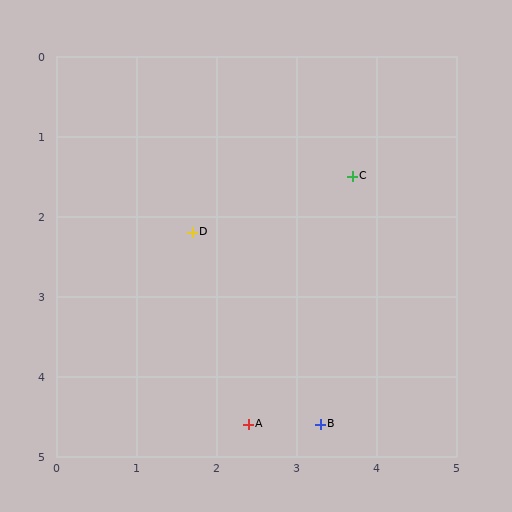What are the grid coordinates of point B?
Point B is at approximately (3.3, 4.6).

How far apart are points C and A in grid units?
Points C and A are about 3.4 grid units apart.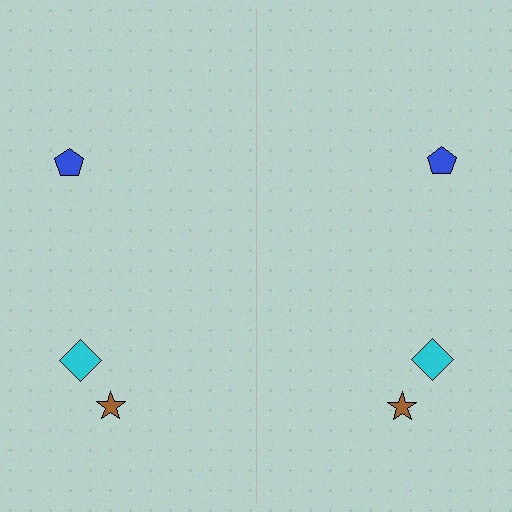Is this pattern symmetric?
Yes, this pattern has bilateral (reflection) symmetry.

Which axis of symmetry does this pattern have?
The pattern has a vertical axis of symmetry running through the center of the image.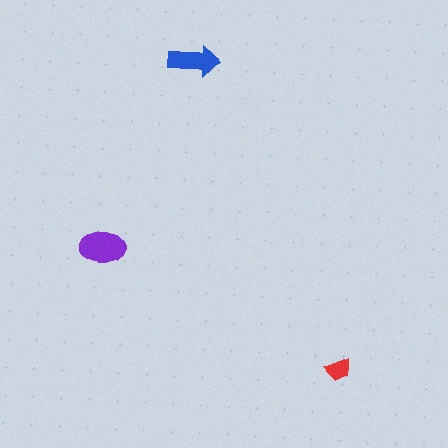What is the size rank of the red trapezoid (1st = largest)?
3rd.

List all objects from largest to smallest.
The purple ellipse, the blue arrow, the red trapezoid.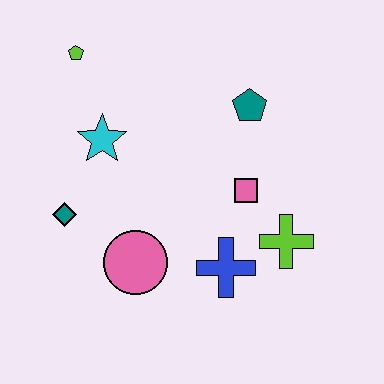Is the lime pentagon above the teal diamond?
Yes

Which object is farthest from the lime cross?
The lime pentagon is farthest from the lime cross.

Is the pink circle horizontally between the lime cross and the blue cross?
No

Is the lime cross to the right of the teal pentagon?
Yes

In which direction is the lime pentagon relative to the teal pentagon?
The lime pentagon is to the left of the teal pentagon.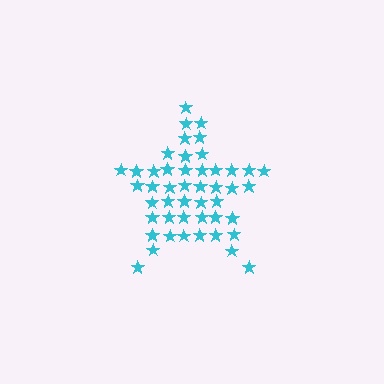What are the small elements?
The small elements are stars.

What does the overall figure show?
The overall figure shows a star.